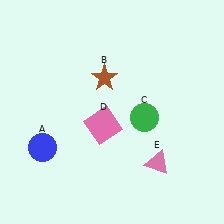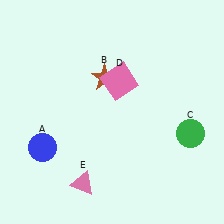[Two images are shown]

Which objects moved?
The objects that moved are: the green circle (C), the pink square (D), the pink triangle (E).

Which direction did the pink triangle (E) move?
The pink triangle (E) moved left.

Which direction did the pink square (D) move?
The pink square (D) moved up.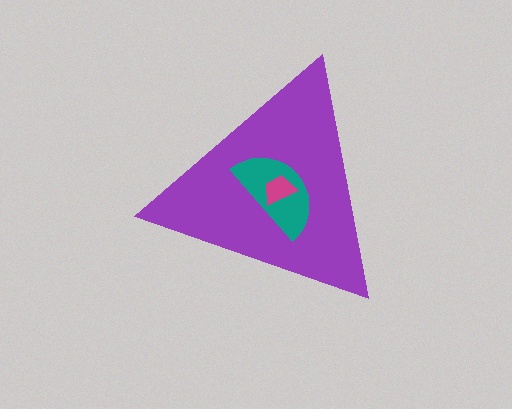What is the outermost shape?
The purple triangle.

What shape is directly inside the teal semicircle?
The magenta trapezoid.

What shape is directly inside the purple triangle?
The teal semicircle.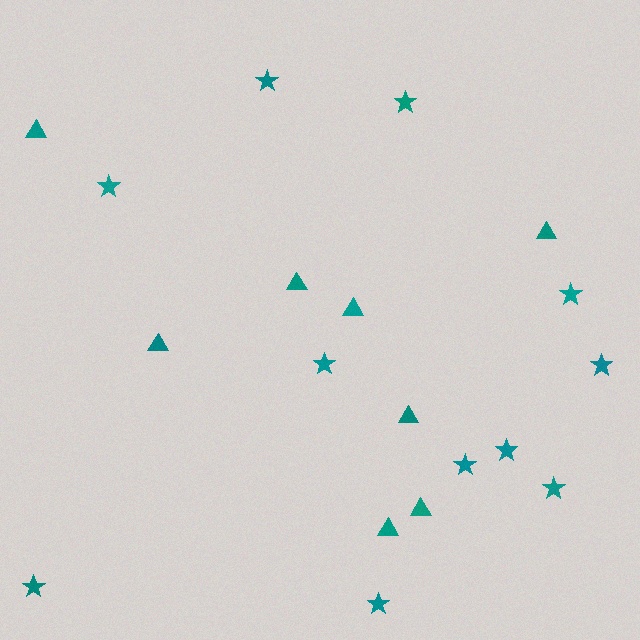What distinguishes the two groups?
There are 2 groups: one group of triangles (8) and one group of stars (11).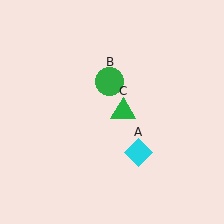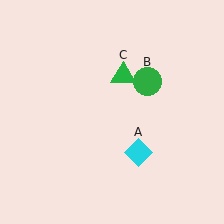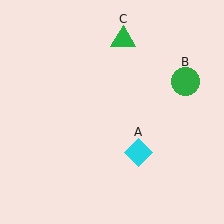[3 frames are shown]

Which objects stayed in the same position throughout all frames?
Cyan diamond (object A) remained stationary.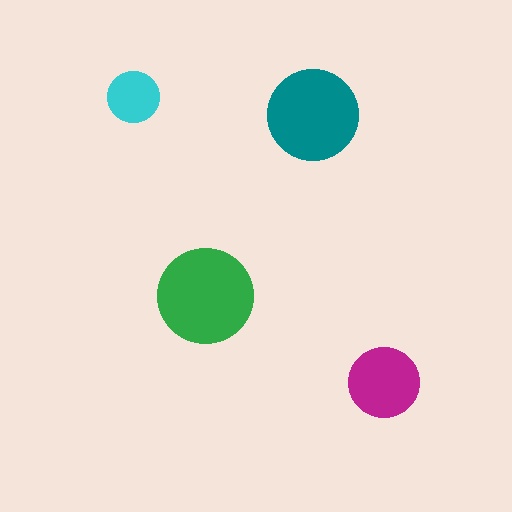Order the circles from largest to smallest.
the green one, the teal one, the magenta one, the cyan one.